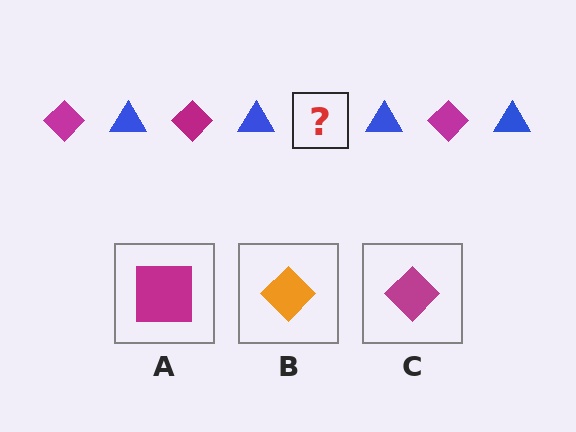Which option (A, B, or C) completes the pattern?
C.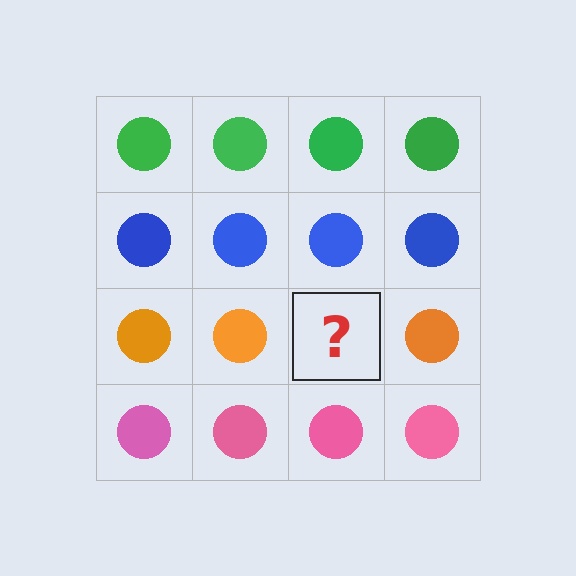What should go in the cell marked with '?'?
The missing cell should contain an orange circle.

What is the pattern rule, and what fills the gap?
The rule is that each row has a consistent color. The gap should be filled with an orange circle.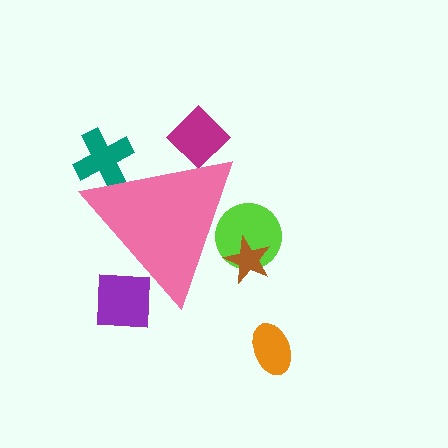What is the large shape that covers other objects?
A pink triangle.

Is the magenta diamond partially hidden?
Yes, the magenta diamond is partially hidden behind the pink triangle.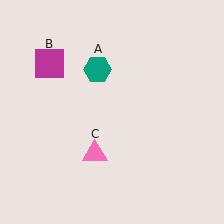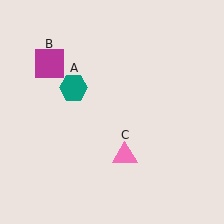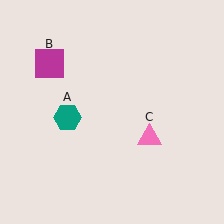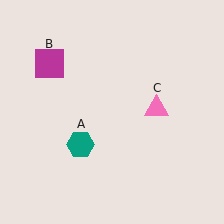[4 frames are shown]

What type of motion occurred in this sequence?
The teal hexagon (object A), pink triangle (object C) rotated counterclockwise around the center of the scene.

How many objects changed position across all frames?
2 objects changed position: teal hexagon (object A), pink triangle (object C).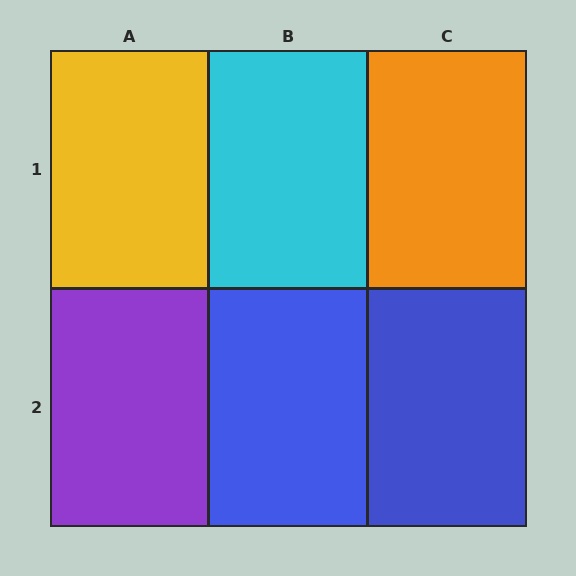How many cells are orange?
1 cell is orange.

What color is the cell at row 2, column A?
Purple.